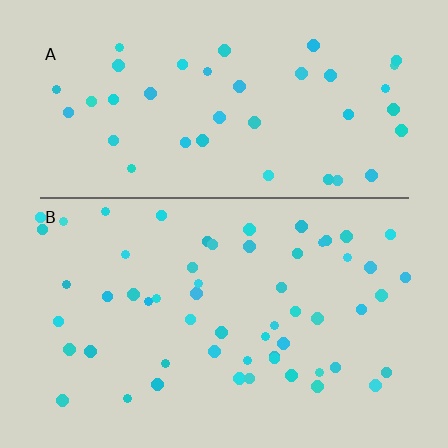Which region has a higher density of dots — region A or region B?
B (the bottom).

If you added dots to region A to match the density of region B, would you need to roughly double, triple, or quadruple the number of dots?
Approximately double.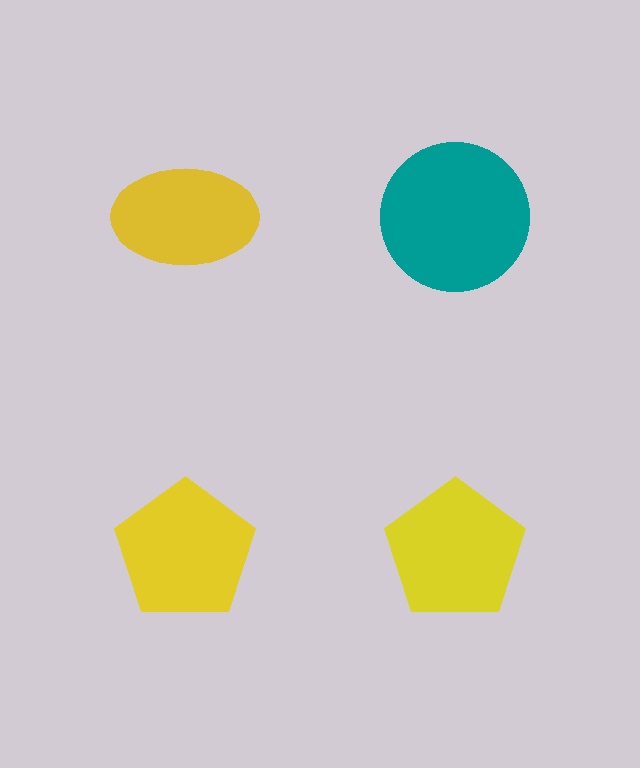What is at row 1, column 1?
A yellow ellipse.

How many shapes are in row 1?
2 shapes.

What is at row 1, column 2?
A teal circle.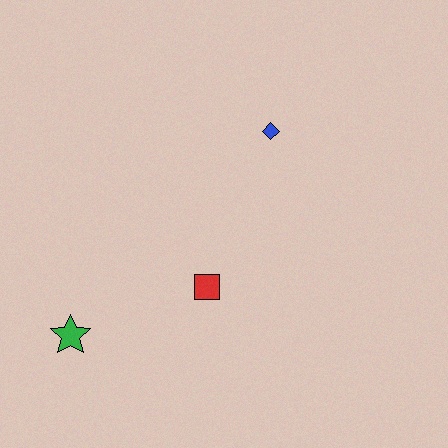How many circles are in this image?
There are no circles.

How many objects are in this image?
There are 3 objects.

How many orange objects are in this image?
There are no orange objects.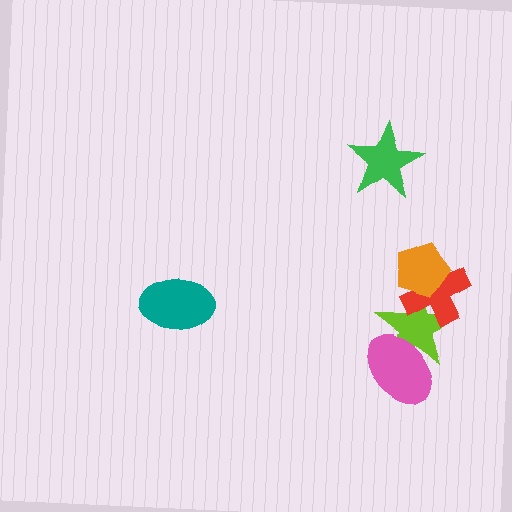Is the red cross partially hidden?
Yes, it is partially covered by another shape.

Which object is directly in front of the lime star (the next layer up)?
The red cross is directly in front of the lime star.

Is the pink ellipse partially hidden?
No, no other shape covers it.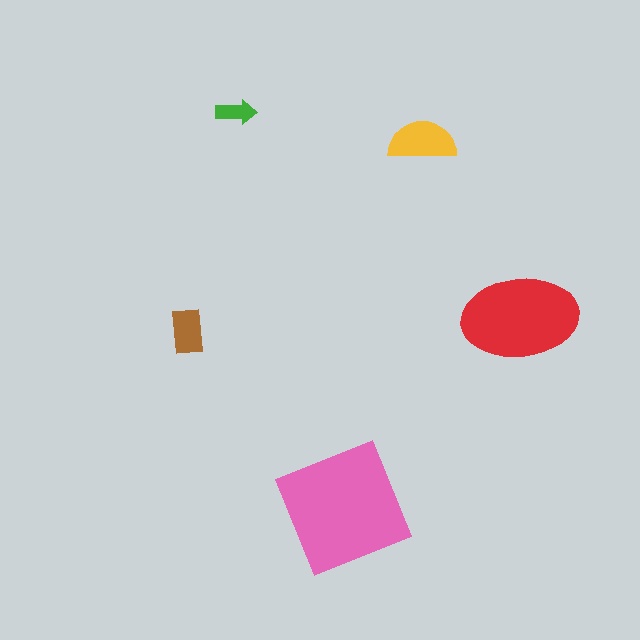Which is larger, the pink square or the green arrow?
The pink square.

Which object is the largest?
The pink square.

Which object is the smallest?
The green arrow.